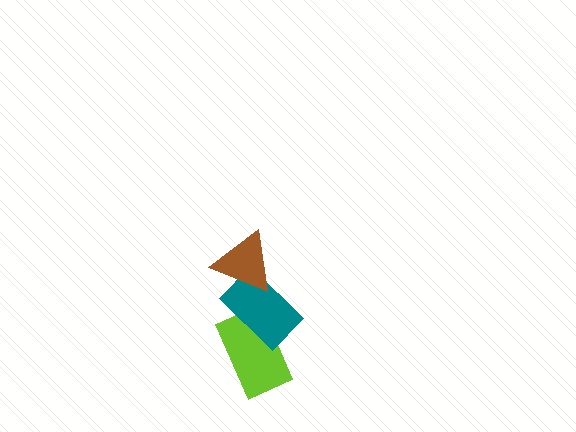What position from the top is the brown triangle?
The brown triangle is 1st from the top.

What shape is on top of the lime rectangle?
The teal rectangle is on top of the lime rectangle.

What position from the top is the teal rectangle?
The teal rectangle is 2nd from the top.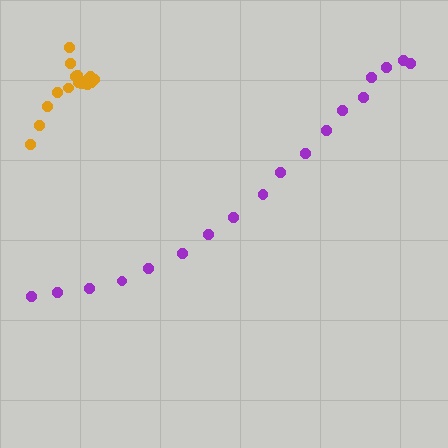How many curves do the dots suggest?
There are 2 distinct paths.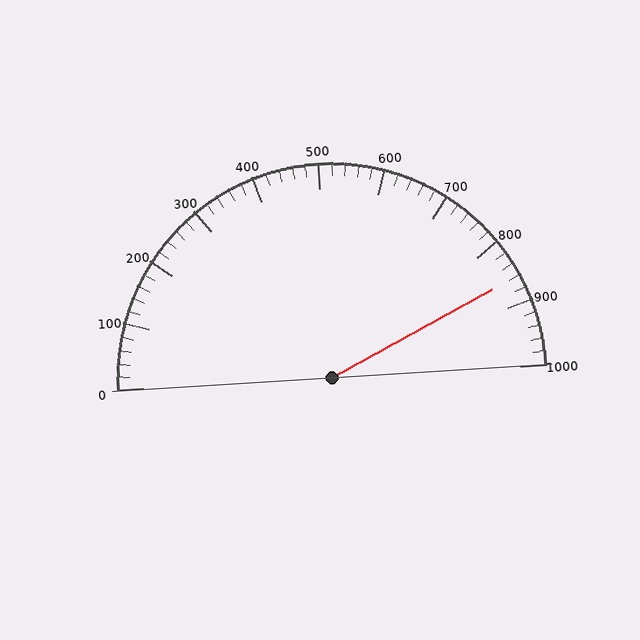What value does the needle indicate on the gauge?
The needle indicates approximately 860.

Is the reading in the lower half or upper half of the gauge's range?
The reading is in the upper half of the range (0 to 1000).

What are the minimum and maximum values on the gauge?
The gauge ranges from 0 to 1000.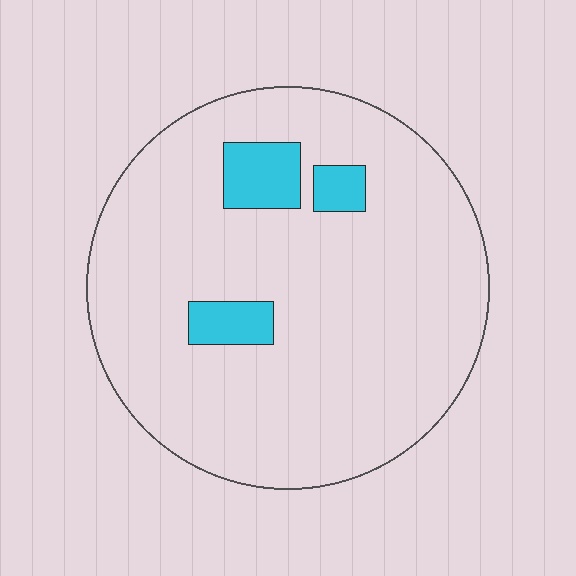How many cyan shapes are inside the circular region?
3.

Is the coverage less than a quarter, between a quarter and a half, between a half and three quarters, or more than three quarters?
Less than a quarter.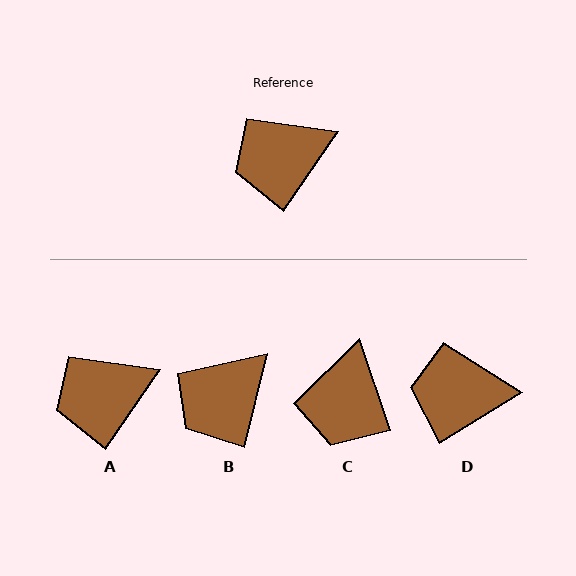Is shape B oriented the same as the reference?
No, it is off by about 21 degrees.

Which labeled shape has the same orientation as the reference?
A.